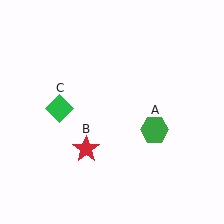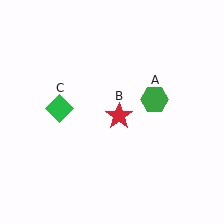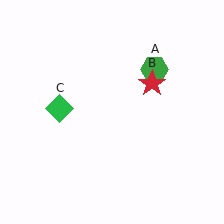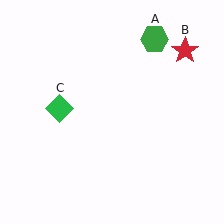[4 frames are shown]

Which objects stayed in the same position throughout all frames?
Green diamond (object C) remained stationary.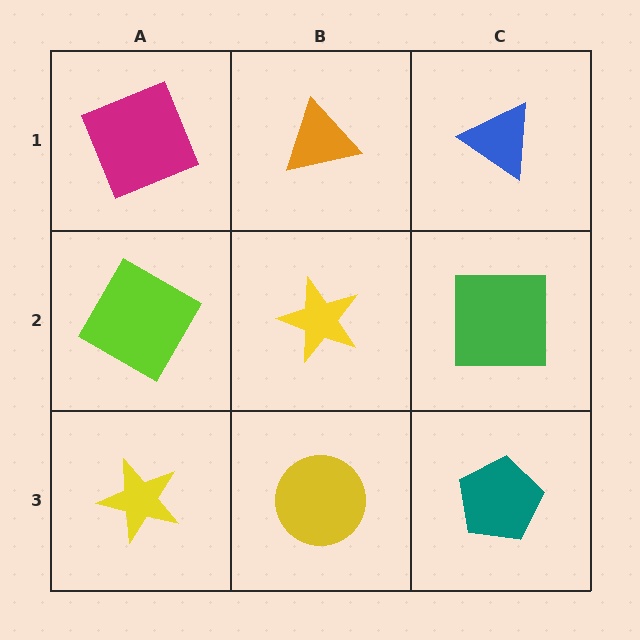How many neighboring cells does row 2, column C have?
3.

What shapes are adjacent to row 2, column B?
An orange triangle (row 1, column B), a yellow circle (row 3, column B), a lime square (row 2, column A), a green square (row 2, column C).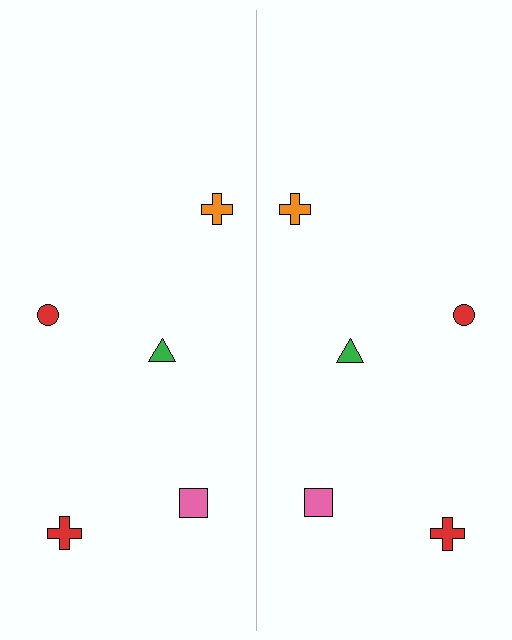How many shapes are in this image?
There are 10 shapes in this image.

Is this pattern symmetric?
Yes, this pattern has bilateral (reflection) symmetry.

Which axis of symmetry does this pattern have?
The pattern has a vertical axis of symmetry running through the center of the image.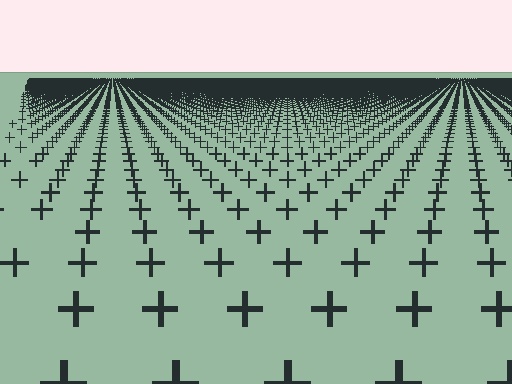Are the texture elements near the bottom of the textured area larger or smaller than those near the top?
Larger. Near the bottom, elements are closer to the viewer and appear at a bigger on-screen size.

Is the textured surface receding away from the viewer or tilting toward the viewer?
The surface is receding away from the viewer. Texture elements get smaller and denser toward the top.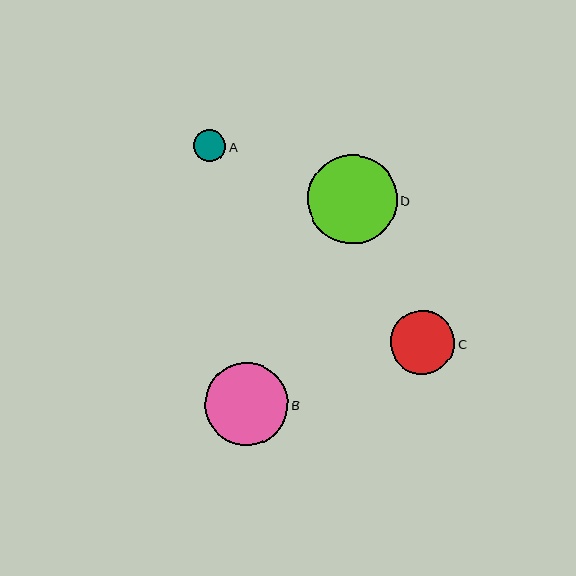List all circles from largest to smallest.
From largest to smallest: D, B, C, A.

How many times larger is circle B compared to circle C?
Circle B is approximately 1.3 times the size of circle C.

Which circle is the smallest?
Circle A is the smallest with a size of approximately 32 pixels.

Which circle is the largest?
Circle D is the largest with a size of approximately 90 pixels.